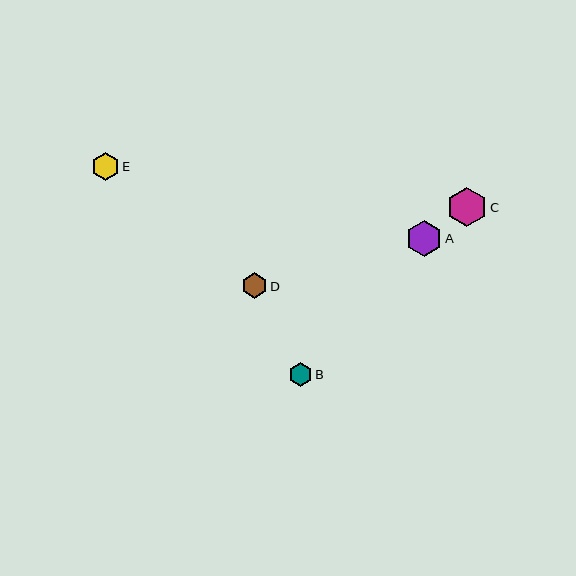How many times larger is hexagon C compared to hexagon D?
Hexagon C is approximately 1.6 times the size of hexagon D.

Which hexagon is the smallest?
Hexagon B is the smallest with a size of approximately 23 pixels.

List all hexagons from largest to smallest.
From largest to smallest: C, A, E, D, B.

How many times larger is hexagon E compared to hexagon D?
Hexagon E is approximately 1.1 times the size of hexagon D.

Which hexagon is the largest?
Hexagon C is the largest with a size of approximately 40 pixels.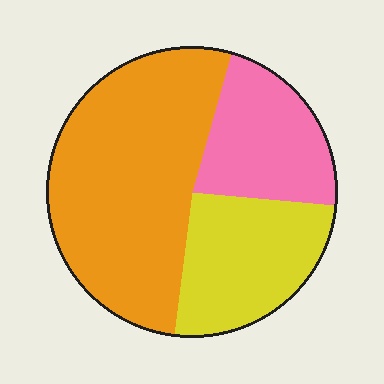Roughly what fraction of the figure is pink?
Pink covers around 20% of the figure.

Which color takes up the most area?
Orange, at roughly 55%.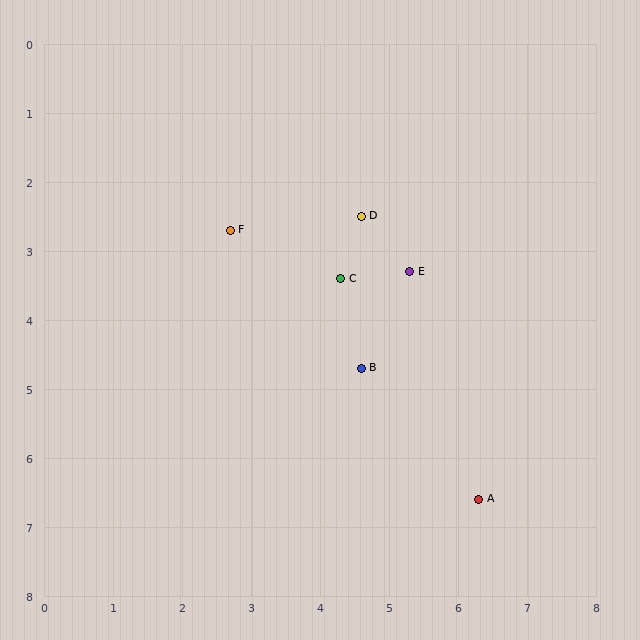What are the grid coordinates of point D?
Point D is at approximately (4.6, 2.5).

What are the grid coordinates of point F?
Point F is at approximately (2.7, 2.7).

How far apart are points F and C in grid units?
Points F and C are about 1.7 grid units apart.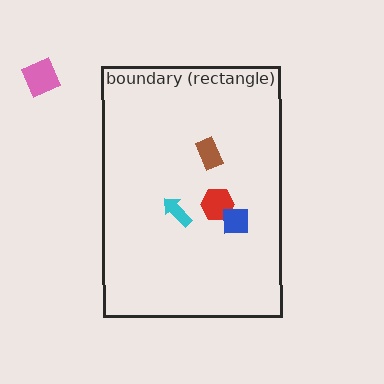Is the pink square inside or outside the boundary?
Outside.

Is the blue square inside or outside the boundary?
Inside.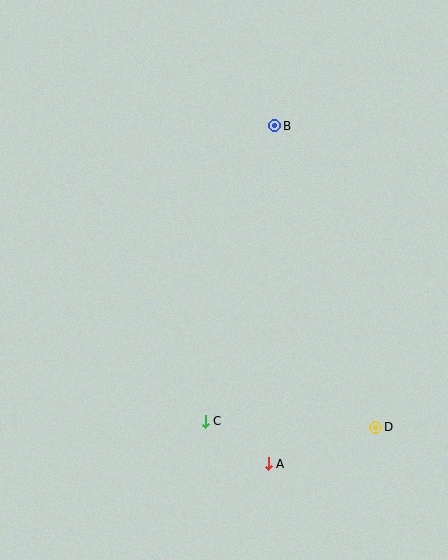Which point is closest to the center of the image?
Point C at (205, 421) is closest to the center.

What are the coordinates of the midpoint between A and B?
The midpoint between A and B is at (271, 295).